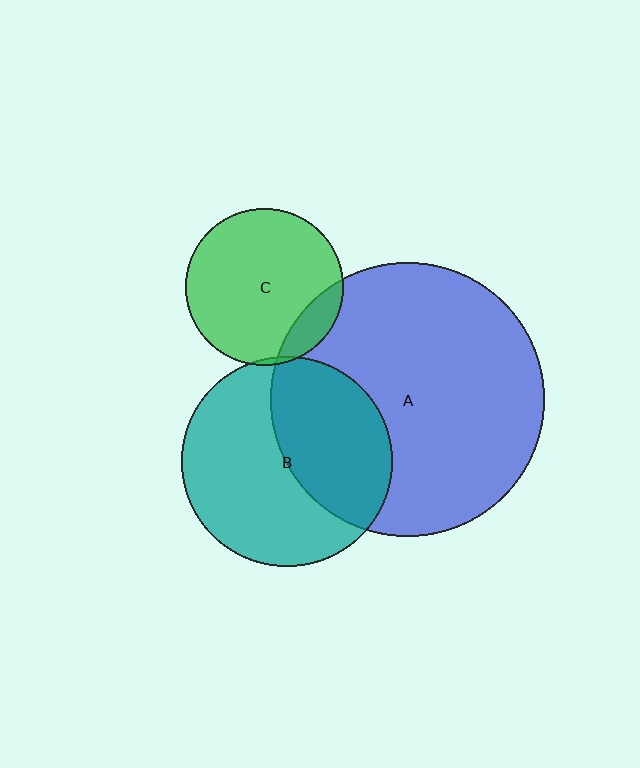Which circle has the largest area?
Circle A (blue).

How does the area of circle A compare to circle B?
Approximately 1.7 times.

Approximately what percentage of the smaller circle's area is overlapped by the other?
Approximately 40%.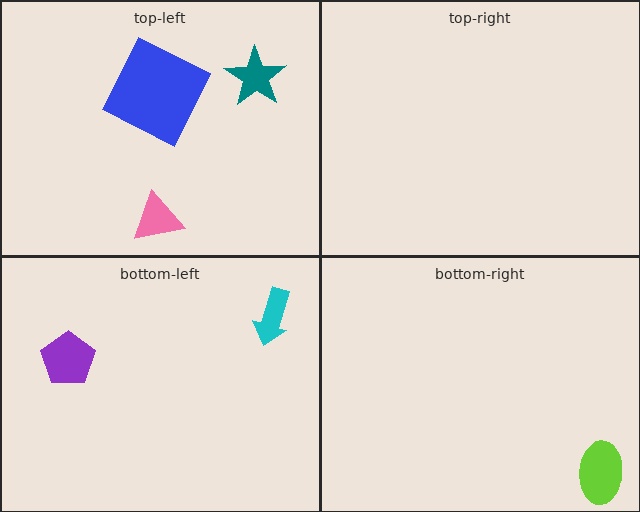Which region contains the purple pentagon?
The bottom-left region.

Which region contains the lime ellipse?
The bottom-right region.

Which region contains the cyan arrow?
The bottom-left region.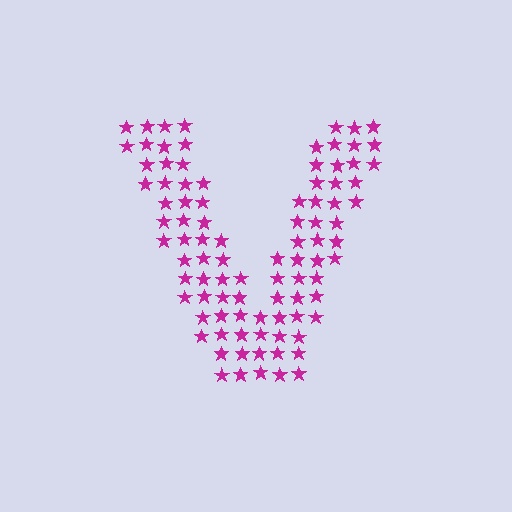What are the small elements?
The small elements are stars.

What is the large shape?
The large shape is the letter V.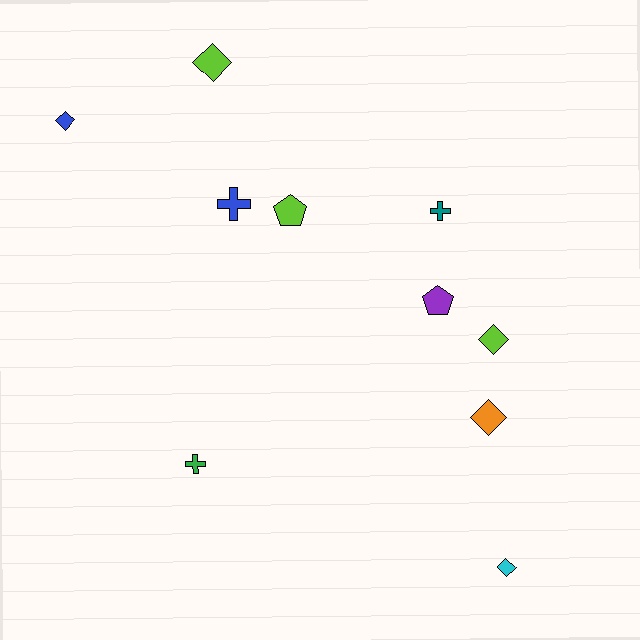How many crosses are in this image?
There are 3 crosses.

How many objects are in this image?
There are 10 objects.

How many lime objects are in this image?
There are 3 lime objects.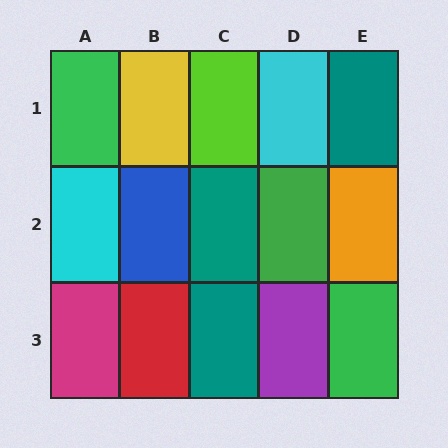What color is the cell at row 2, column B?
Blue.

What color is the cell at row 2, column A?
Cyan.